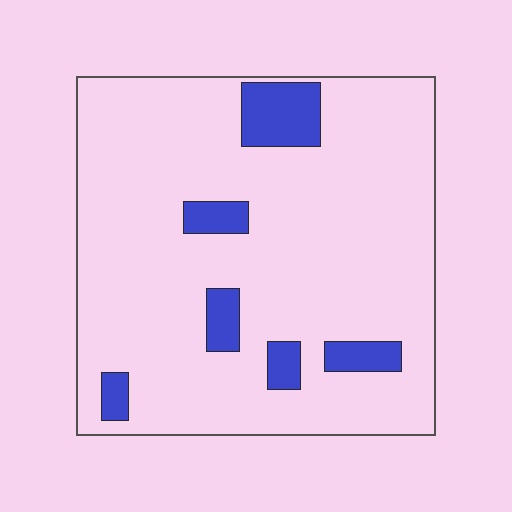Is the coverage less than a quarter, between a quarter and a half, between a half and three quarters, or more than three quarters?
Less than a quarter.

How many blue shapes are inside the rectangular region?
6.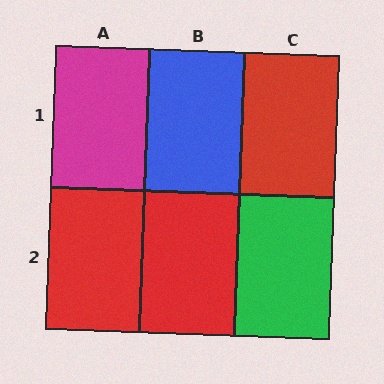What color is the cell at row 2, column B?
Red.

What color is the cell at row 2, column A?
Red.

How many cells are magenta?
1 cell is magenta.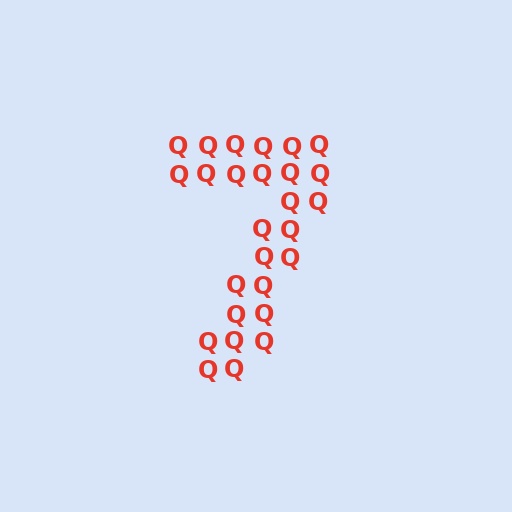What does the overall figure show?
The overall figure shows the digit 7.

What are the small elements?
The small elements are letter Q's.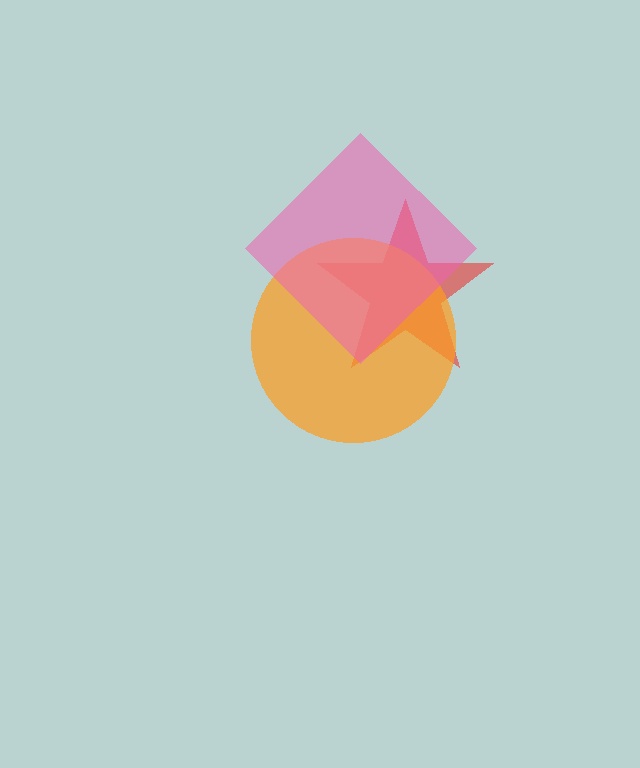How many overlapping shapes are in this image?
There are 3 overlapping shapes in the image.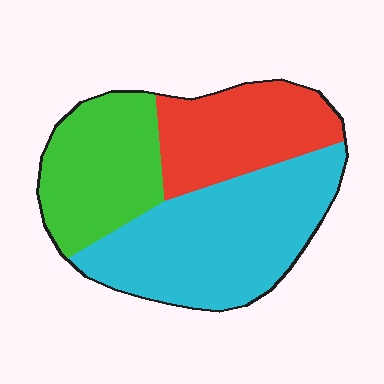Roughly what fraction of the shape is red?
Red takes up between a sixth and a third of the shape.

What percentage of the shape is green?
Green takes up about one quarter (1/4) of the shape.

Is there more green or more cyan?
Cyan.